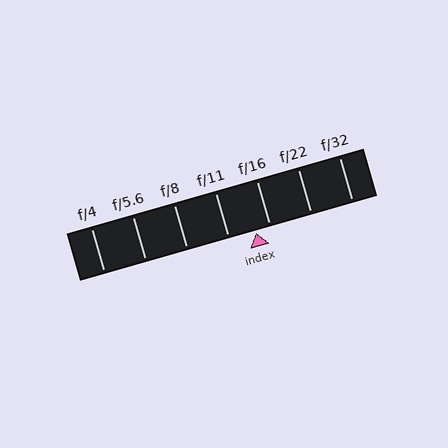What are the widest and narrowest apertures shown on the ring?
The widest aperture shown is f/4 and the narrowest is f/32.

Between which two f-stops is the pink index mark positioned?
The index mark is between f/11 and f/16.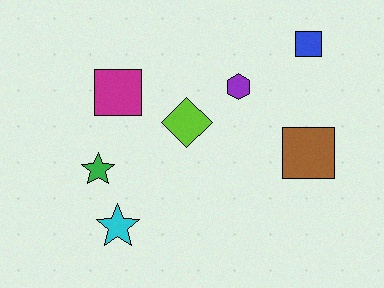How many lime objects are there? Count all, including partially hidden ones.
There is 1 lime object.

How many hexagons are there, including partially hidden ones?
There is 1 hexagon.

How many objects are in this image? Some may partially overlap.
There are 7 objects.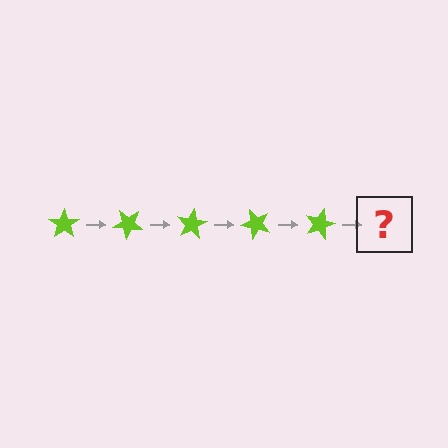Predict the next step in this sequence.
The next step is a lime star rotated 200 degrees.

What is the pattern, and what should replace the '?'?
The pattern is that the star rotates 40 degrees each step. The '?' should be a lime star rotated 200 degrees.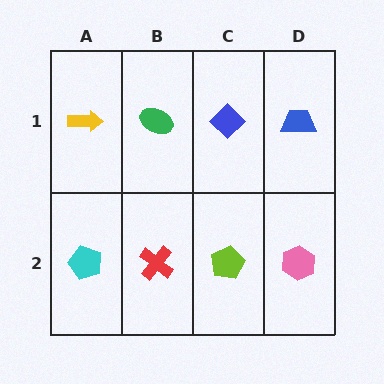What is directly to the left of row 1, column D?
A blue diamond.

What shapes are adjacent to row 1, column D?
A pink hexagon (row 2, column D), a blue diamond (row 1, column C).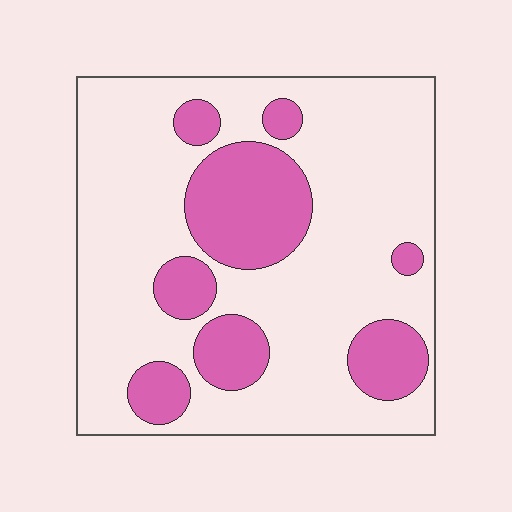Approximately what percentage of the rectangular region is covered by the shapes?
Approximately 25%.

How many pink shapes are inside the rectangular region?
8.